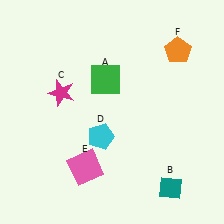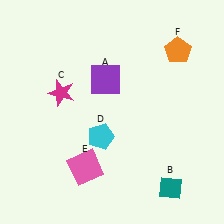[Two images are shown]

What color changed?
The square (A) changed from green in Image 1 to purple in Image 2.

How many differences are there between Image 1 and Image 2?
There is 1 difference between the two images.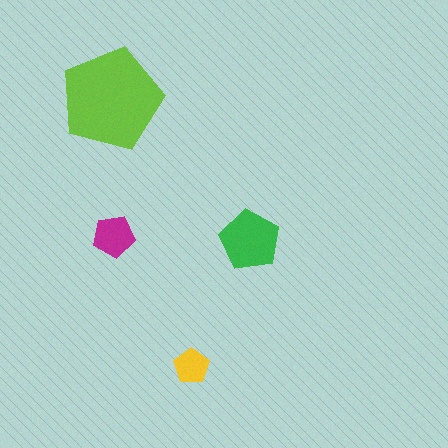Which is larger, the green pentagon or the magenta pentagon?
The green one.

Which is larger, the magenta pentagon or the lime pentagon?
The lime one.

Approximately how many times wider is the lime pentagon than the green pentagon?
About 1.5 times wider.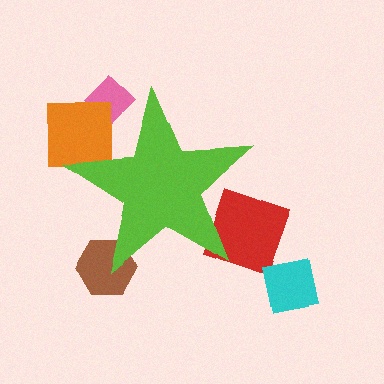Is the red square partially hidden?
Yes, the red square is partially hidden behind the lime star.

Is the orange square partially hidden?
Yes, the orange square is partially hidden behind the lime star.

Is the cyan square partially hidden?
No, the cyan square is fully visible.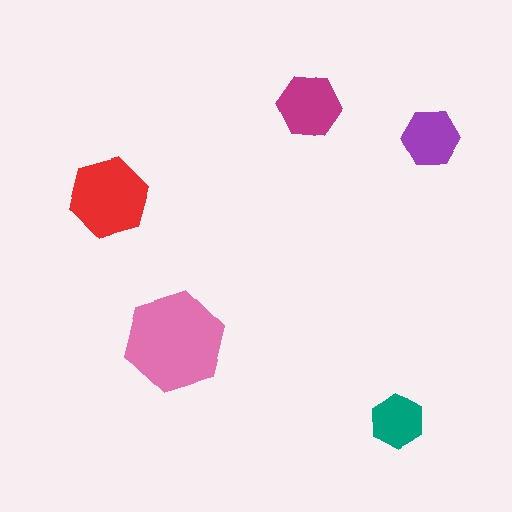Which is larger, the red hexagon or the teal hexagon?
The red one.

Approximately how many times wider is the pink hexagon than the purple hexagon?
About 1.5 times wider.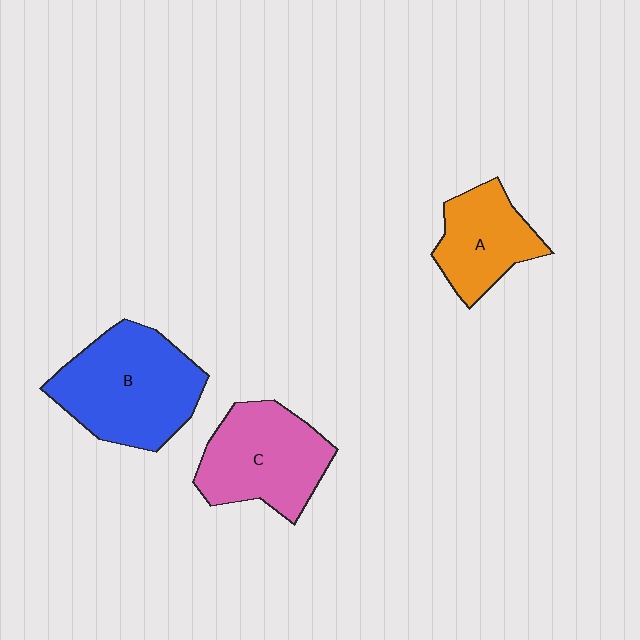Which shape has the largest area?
Shape B (blue).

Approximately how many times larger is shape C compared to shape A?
Approximately 1.3 times.